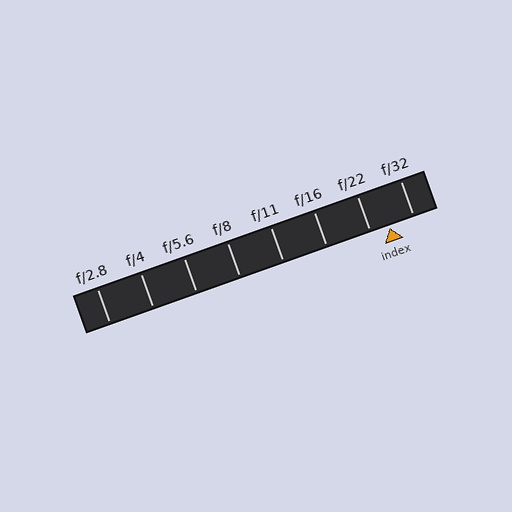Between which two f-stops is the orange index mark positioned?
The index mark is between f/22 and f/32.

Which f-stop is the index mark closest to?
The index mark is closest to f/22.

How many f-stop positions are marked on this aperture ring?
There are 8 f-stop positions marked.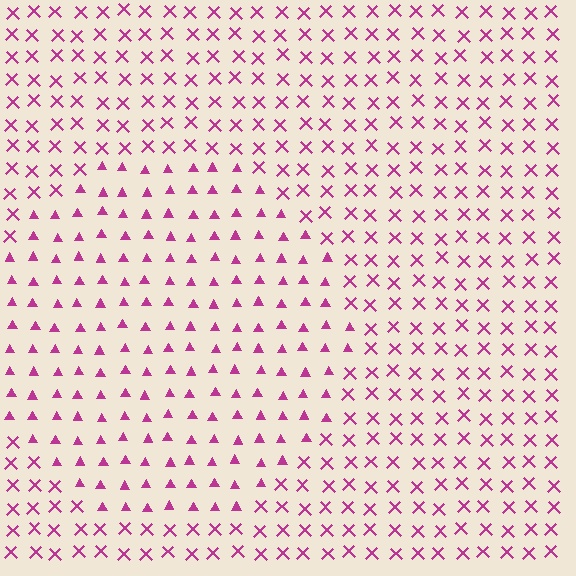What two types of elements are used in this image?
The image uses triangles inside the circle region and X marks outside it.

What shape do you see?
I see a circle.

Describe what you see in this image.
The image is filled with small magenta elements arranged in a uniform grid. A circle-shaped region contains triangles, while the surrounding area contains X marks. The boundary is defined purely by the change in element shape.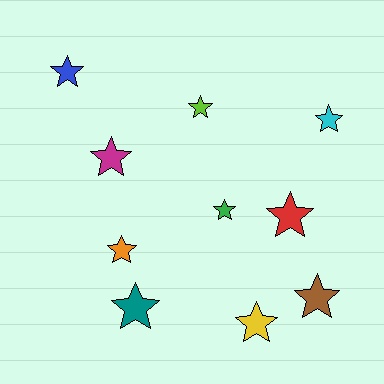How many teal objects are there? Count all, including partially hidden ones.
There is 1 teal object.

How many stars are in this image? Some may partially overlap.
There are 10 stars.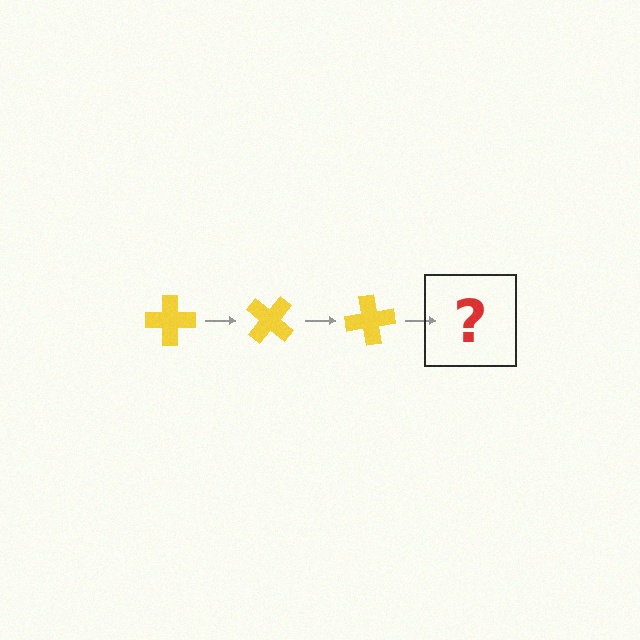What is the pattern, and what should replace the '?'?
The pattern is that the cross rotates 40 degrees each step. The '?' should be a yellow cross rotated 120 degrees.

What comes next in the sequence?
The next element should be a yellow cross rotated 120 degrees.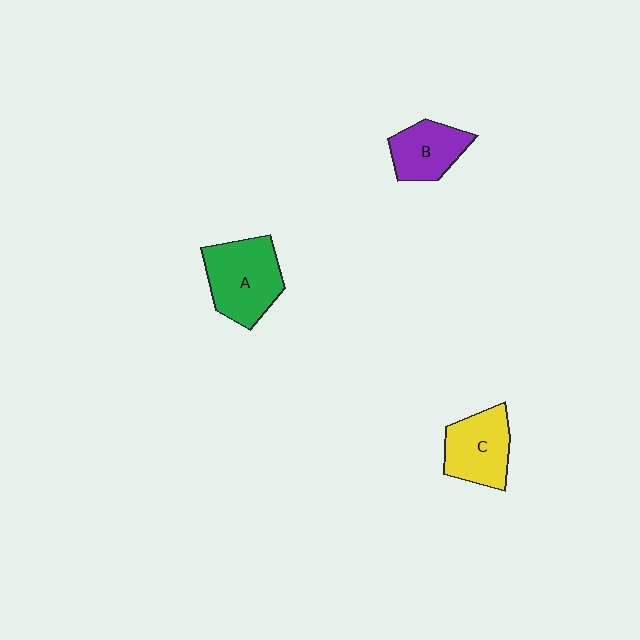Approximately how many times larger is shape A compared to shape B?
Approximately 1.5 times.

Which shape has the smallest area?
Shape B (purple).